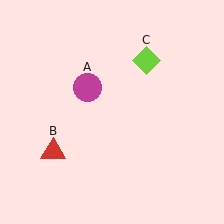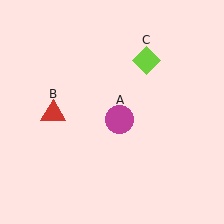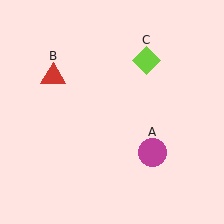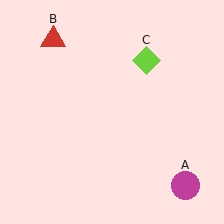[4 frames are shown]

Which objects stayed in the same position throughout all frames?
Lime diamond (object C) remained stationary.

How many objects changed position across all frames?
2 objects changed position: magenta circle (object A), red triangle (object B).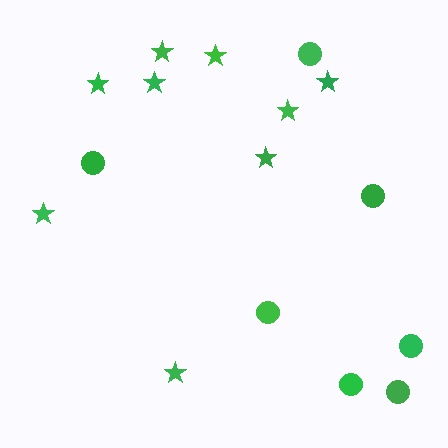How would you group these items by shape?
There are 2 groups: one group of circles (7) and one group of stars (9).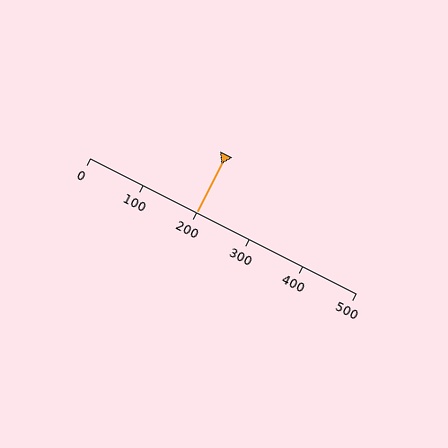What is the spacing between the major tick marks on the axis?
The major ticks are spaced 100 apart.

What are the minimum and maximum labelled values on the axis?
The axis runs from 0 to 500.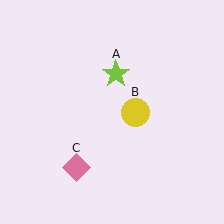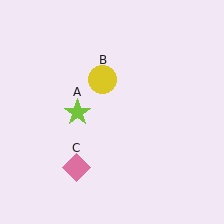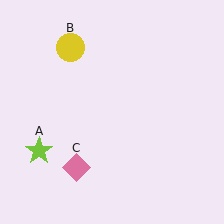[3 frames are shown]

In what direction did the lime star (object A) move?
The lime star (object A) moved down and to the left.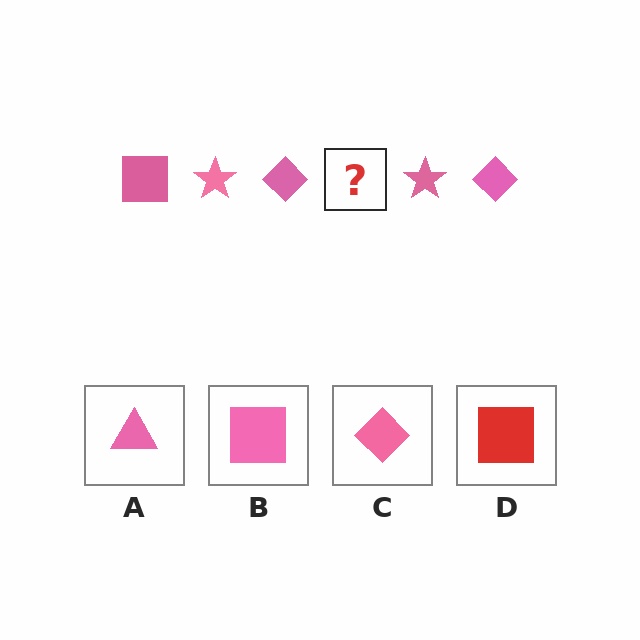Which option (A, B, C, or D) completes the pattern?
B.